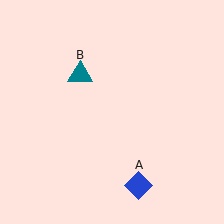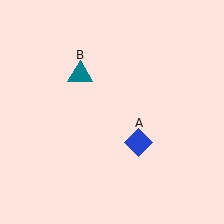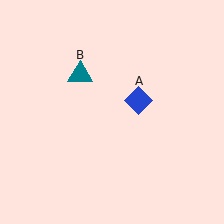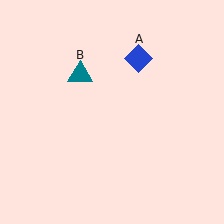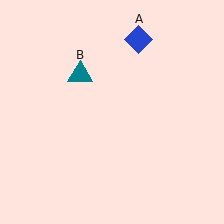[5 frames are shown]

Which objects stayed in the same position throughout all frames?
Teal triangle (object B) remained stationary.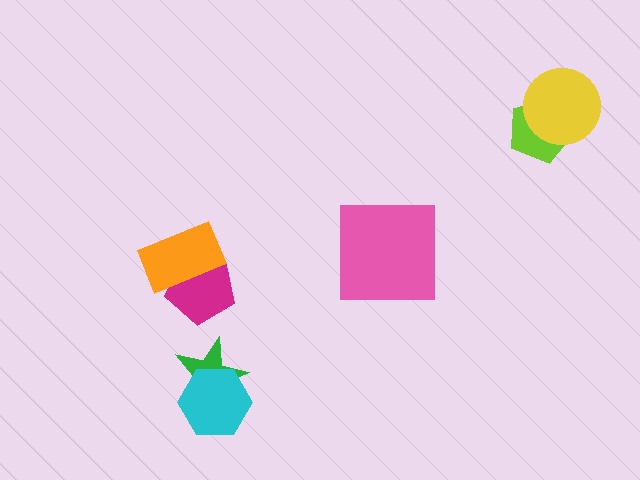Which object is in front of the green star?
The cyan hexagon is in front of the green star.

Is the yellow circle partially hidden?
No, no other shape covers it.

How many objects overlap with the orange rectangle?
1 object overlaps with the orange rectangle.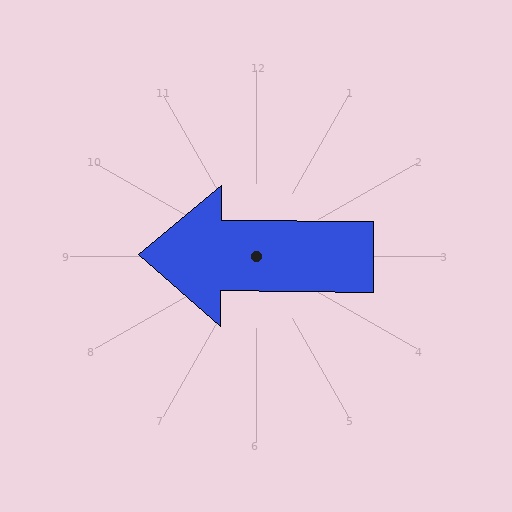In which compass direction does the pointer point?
West.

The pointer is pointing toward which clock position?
Roughly 9 o'clock.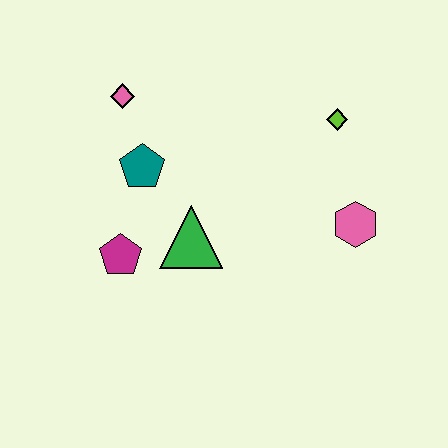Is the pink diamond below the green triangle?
No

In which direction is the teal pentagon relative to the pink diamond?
The teal pentagon is below the pink diamond.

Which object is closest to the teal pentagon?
The pink diamond is closest to the teal pentagon.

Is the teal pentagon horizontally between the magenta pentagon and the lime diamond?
Yes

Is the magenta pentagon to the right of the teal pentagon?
No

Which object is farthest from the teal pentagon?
The pink hexagon is farthest from the teal pentagon.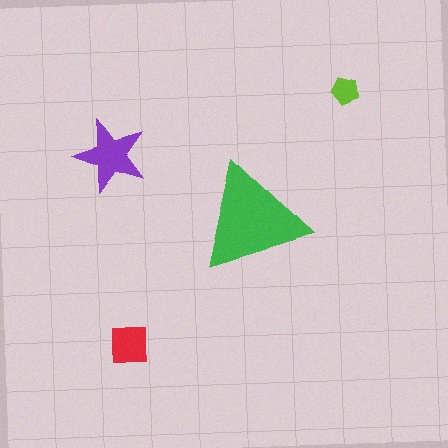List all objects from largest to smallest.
The green triangle, the purple star, the red square, the lime pentagon.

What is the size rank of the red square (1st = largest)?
3rd.